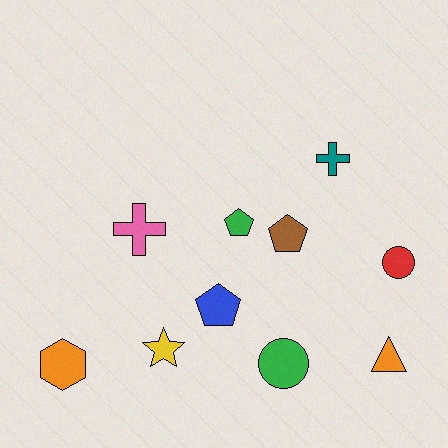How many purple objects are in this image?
There are no purple objects.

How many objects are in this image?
There are 10 objects.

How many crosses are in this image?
There are 2 crosses.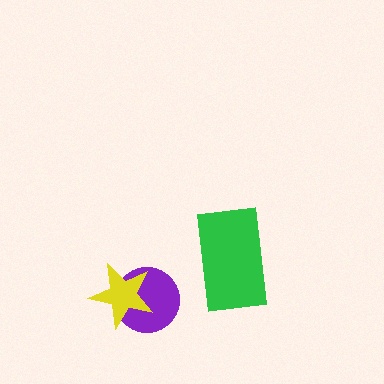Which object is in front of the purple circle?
The yellow star is in front of the purple circle.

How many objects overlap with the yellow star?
1 object overlaps with the yellow star.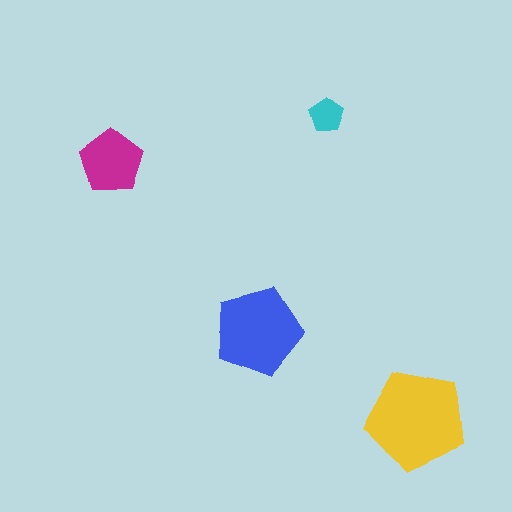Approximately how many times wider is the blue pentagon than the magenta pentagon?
About 1.5 times wider.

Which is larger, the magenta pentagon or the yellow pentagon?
The yellow one.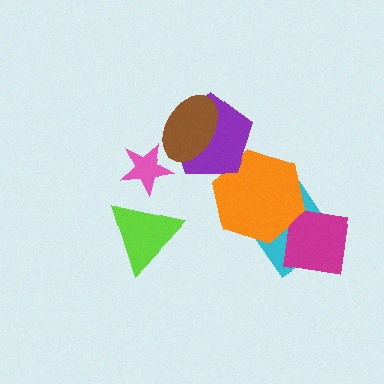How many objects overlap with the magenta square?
1 object overlaps with the magenta square.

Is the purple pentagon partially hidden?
Yes, it is partially covered by another shape.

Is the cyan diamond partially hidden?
Yes, it is partially covered by another shape.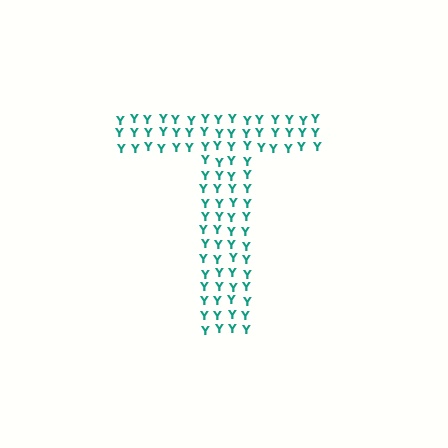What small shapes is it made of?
It is made of small letter Y's.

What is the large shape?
The large shape is the letter T.